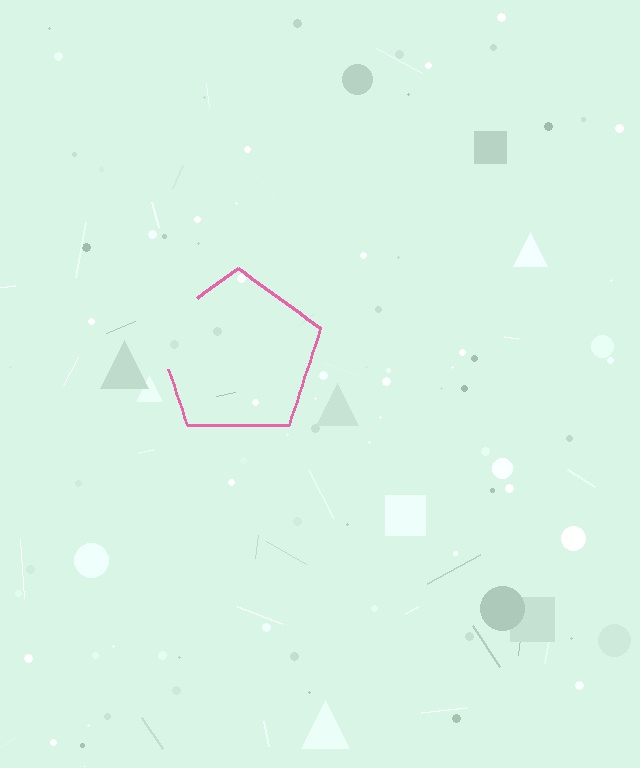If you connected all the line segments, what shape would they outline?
They would outline a pentagon.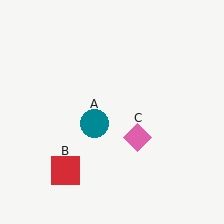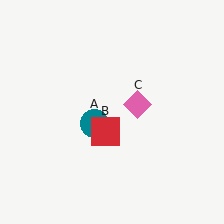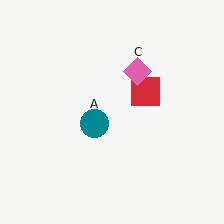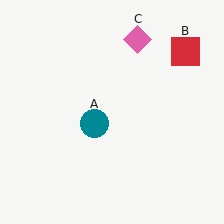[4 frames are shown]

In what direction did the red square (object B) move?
The red square (object B) moved up and to the right.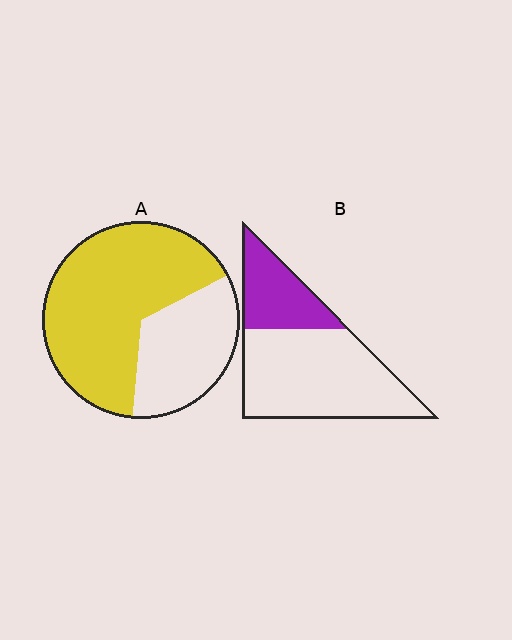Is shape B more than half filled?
No.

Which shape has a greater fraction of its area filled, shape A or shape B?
Shape A.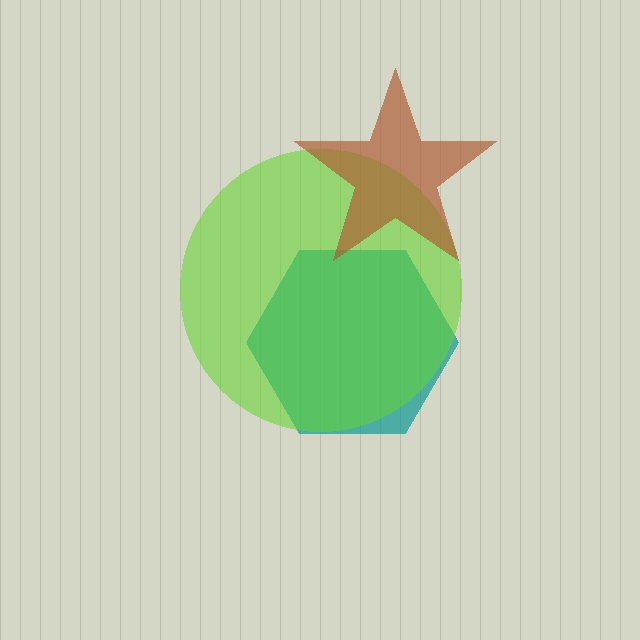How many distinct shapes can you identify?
There are 3 distinct shapes: a teal hexagon, a lime circle, a brown star.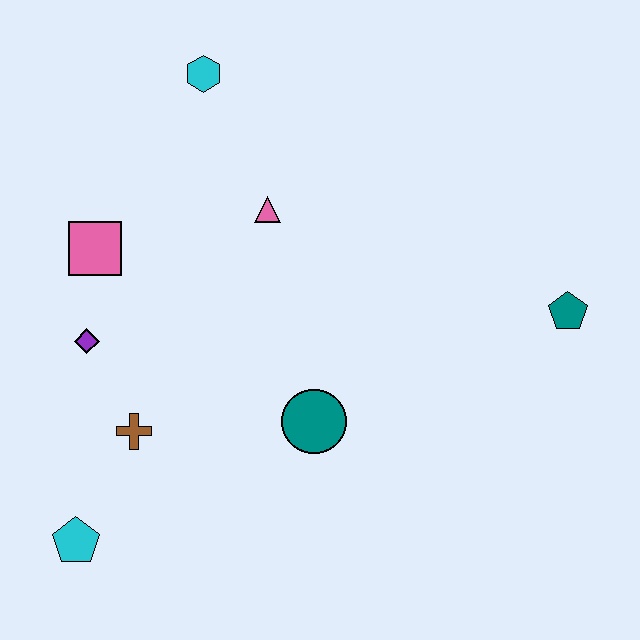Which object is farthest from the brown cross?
The teal pentagon is farthest from the brown cross.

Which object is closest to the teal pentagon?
The teal circle is closest to the teal pentagon.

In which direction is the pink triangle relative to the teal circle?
The pink triangle is above the teal circle.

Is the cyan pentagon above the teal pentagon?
No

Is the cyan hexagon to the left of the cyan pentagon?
No